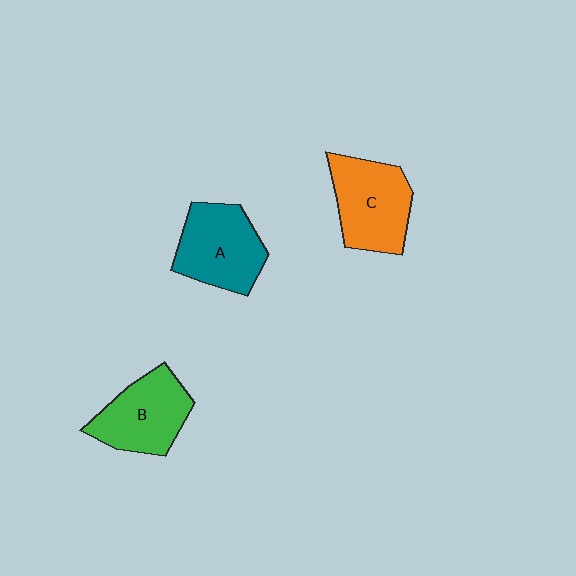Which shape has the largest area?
Shape C (orange).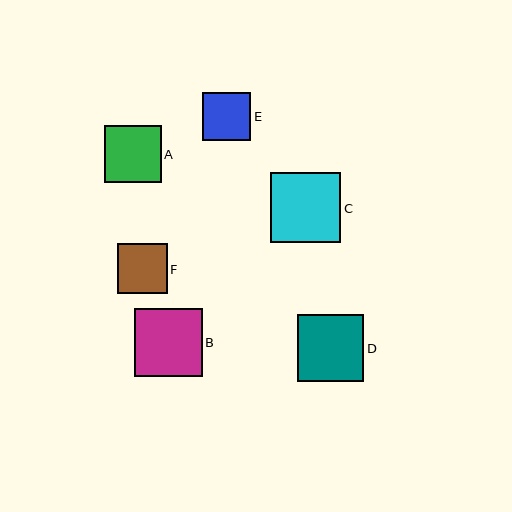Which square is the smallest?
Square E is the smallest with a size of approximately 48 pixels.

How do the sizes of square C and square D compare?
Square C and square D are approximately the same size.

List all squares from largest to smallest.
From largest to smallest: C, B, D, A, F, E.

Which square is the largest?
Square C is the largest with a size of approximately 70 pixels.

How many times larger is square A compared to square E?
Square A is approximately 1.2 times the size of square E.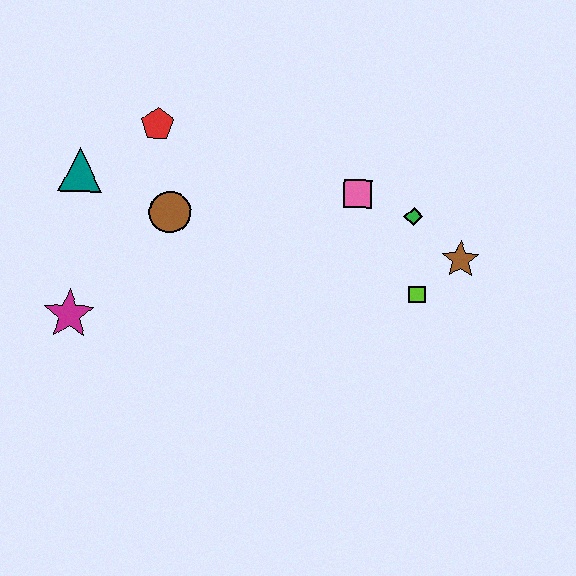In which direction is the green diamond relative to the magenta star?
The green diamond is to the right of the magenta star.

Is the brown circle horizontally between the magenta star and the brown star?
Yes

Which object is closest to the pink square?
The green diamond is closest to the pink square.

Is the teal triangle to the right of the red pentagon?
No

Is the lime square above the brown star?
No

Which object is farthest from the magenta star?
The brown star is farthest from the magenta star.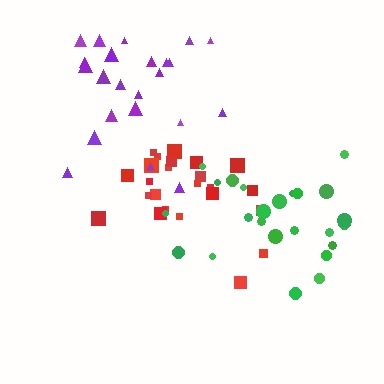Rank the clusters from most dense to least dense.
red, green, purple.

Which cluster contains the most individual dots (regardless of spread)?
Green (25).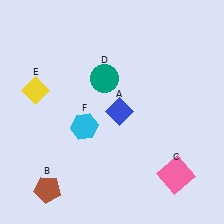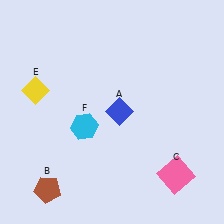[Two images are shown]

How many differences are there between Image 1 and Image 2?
There is 1 difference between the two images.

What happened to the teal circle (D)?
The teal circle (D) was removed in Image 2. It was in the top-left area of Image 1.